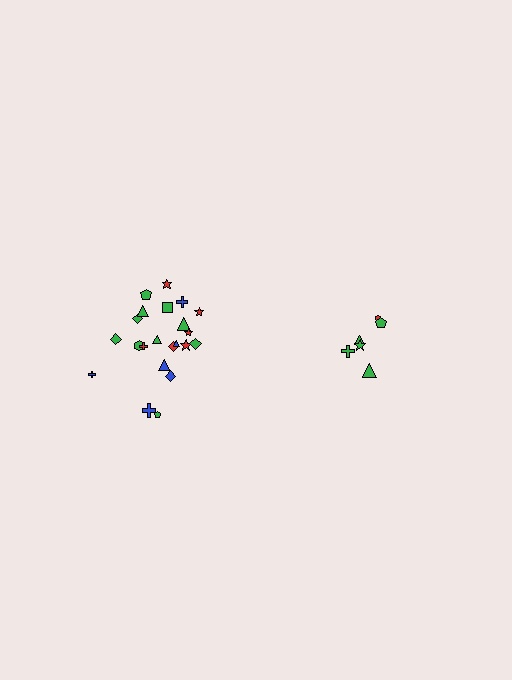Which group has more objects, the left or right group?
The left group.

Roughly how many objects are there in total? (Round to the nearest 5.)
Roughly 30 objects in total.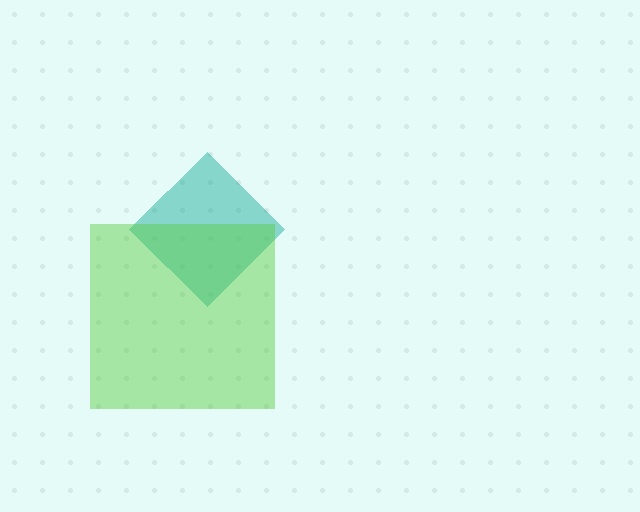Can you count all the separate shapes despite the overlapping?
Yes, there are 2 separate shapes.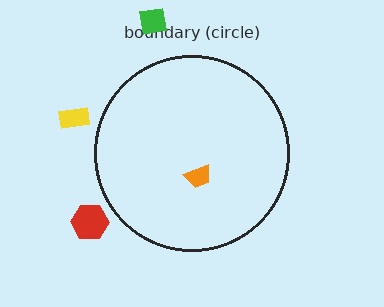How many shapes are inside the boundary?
1 inside, 3 outside.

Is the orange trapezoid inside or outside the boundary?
Inside.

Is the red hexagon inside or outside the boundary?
Outside.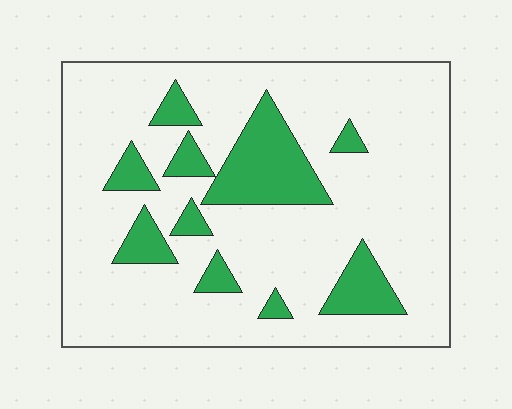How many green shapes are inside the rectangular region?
10.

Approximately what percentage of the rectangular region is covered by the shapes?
Approximately 20%.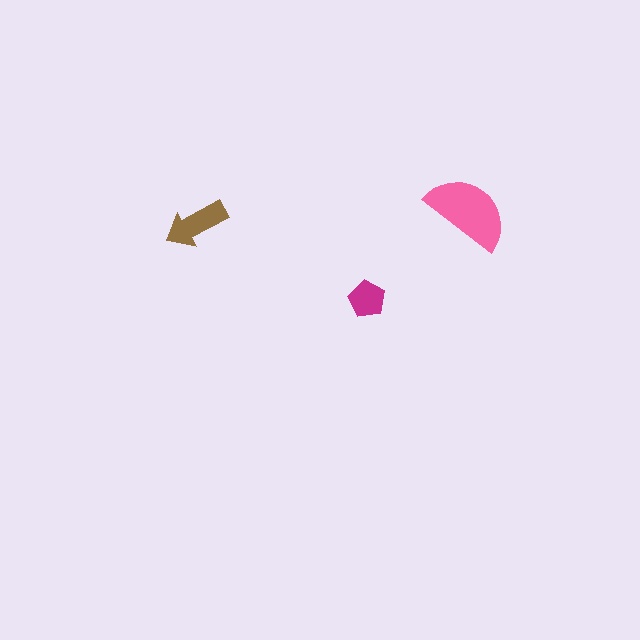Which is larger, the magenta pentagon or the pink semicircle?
The pink semicircle.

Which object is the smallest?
The magenta pentagon.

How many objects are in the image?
There are 3 objects in the image.